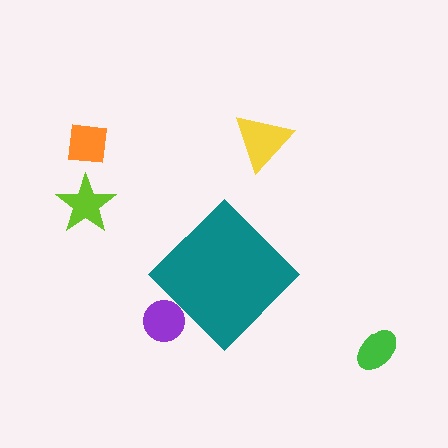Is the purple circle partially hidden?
Yes, the purple circle is partially hidden behind the teal diamond.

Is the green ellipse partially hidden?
No, the green ellipse is fully visible.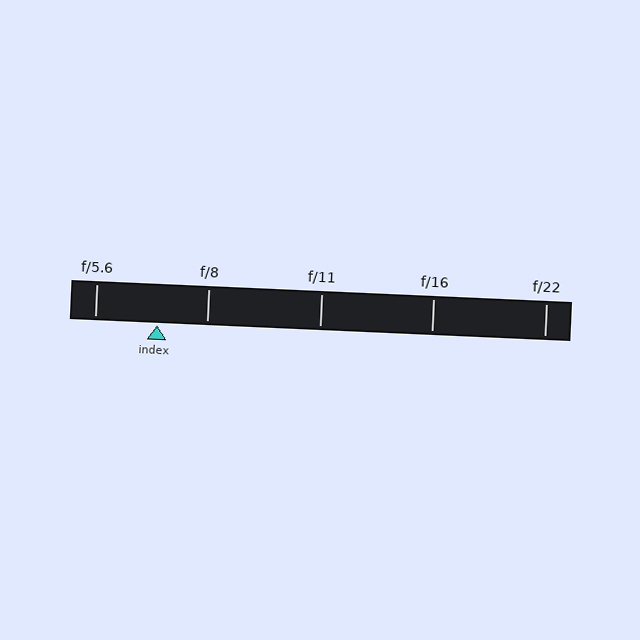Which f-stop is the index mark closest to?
The index mark is closest to f/8.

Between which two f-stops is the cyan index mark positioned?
The index mark is between f/5.6 and f/8.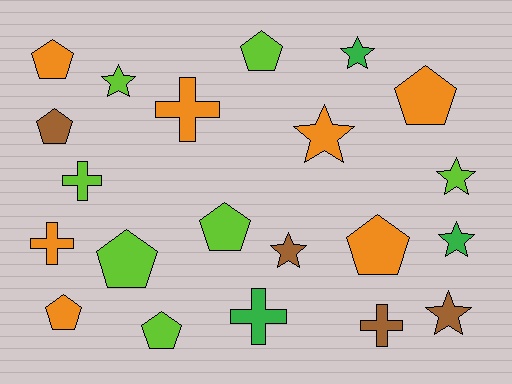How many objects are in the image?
There are 21 objects.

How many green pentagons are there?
There are no green pentagons.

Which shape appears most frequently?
Pentagon, with 9 objects.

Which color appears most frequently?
Lime, with 7 objects.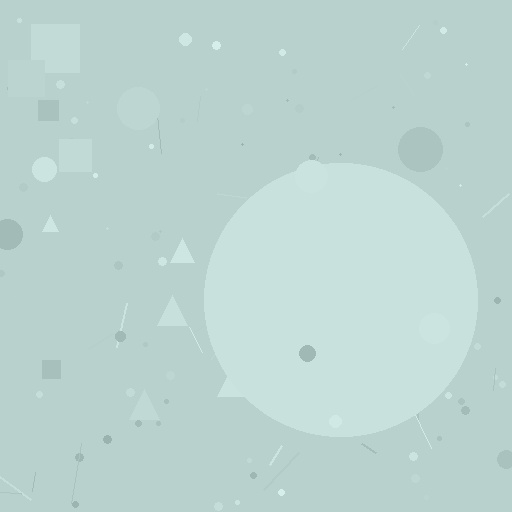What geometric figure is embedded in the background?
A circle is embedded in the background.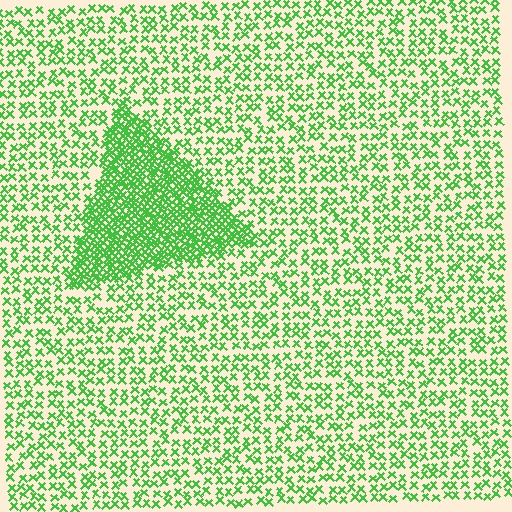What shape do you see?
I see a triangle.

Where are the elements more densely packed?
The elements are more densely packed inside the triangle boundary.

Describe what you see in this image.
The image contains small green elements arranged at two different densities. A triangle-shaped region is visible where the elements are more densely packed than the surrounding area.